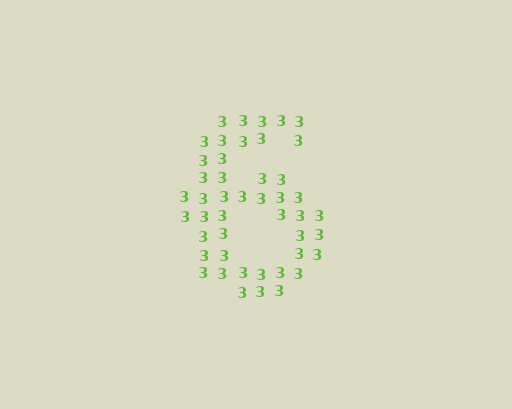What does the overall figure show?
The overall figure shows the digit 6.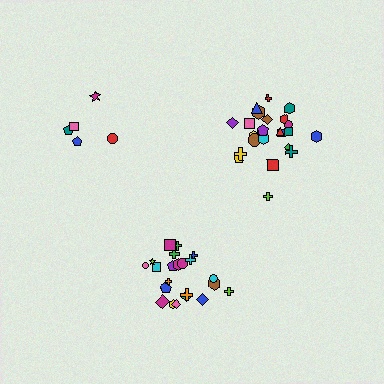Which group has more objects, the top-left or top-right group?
The top-right group.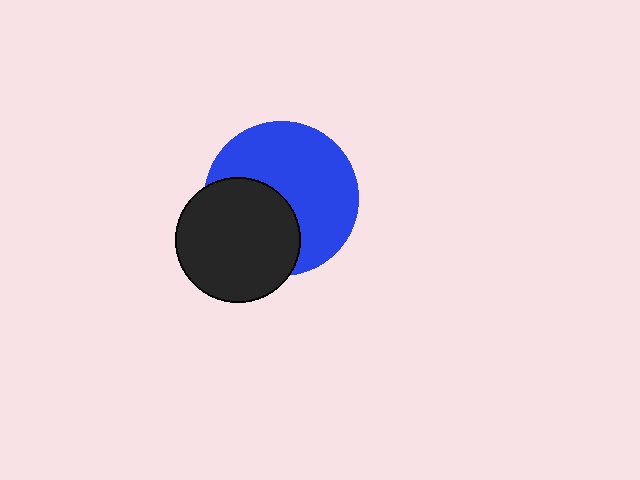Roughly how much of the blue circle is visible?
About half of it is visible (roughly 62%).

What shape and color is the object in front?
The object in front is a black circle.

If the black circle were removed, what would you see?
You would see the complete blue circle.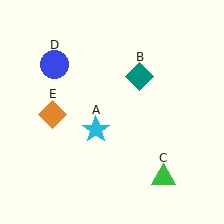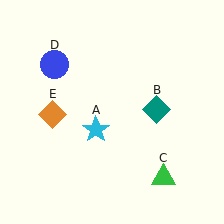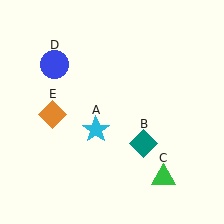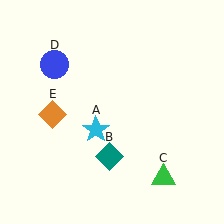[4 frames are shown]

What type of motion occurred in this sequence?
The teal diamond (object B) rotated clockwise around the center of the scene.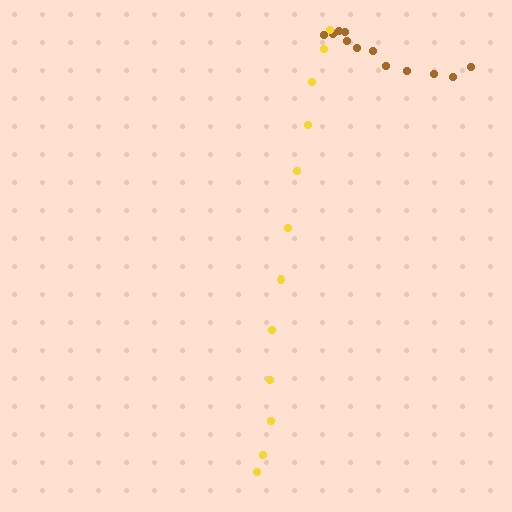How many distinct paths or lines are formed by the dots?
There are 2 distinct paths.